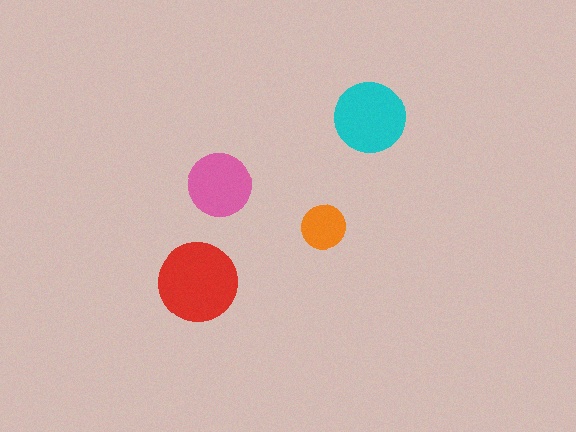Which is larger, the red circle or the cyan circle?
The red one.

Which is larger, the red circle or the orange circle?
The red one.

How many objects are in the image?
There are 4 objects in the image.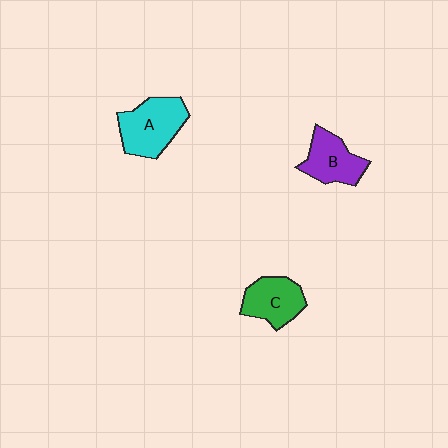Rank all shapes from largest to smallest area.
From largest to smallest: A (cyan), C (green), B (purple).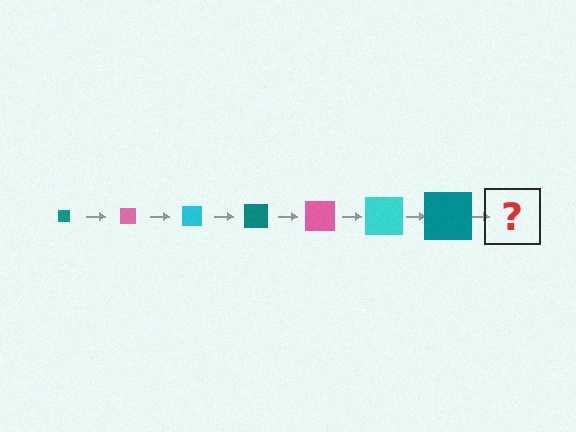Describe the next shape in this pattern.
It should be a pink square, larger than the previous one.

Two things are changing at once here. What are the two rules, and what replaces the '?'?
The two rules are that the square grows larger each step and the color cycles through teal, pink, and cyan. The '?' should be a pink square, larger than the previous one.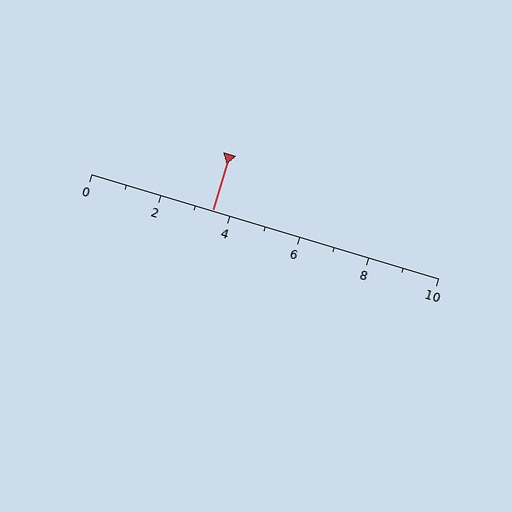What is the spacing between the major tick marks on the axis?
The major ticks are spaced 2 apart.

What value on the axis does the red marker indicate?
The marker indicates approximately 3.5.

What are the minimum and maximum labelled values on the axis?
The axis runs from 0 to 10.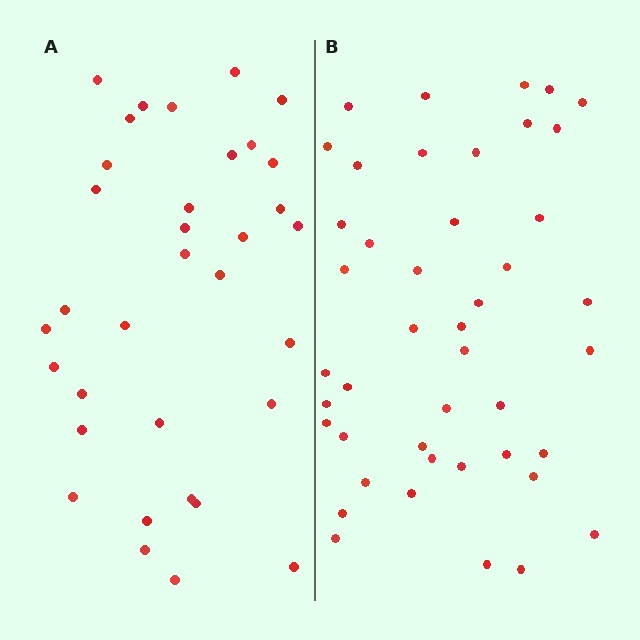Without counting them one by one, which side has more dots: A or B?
Region B (the right region) has more dots.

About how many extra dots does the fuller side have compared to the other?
Region B has roughly 10 or so more dots than region A.